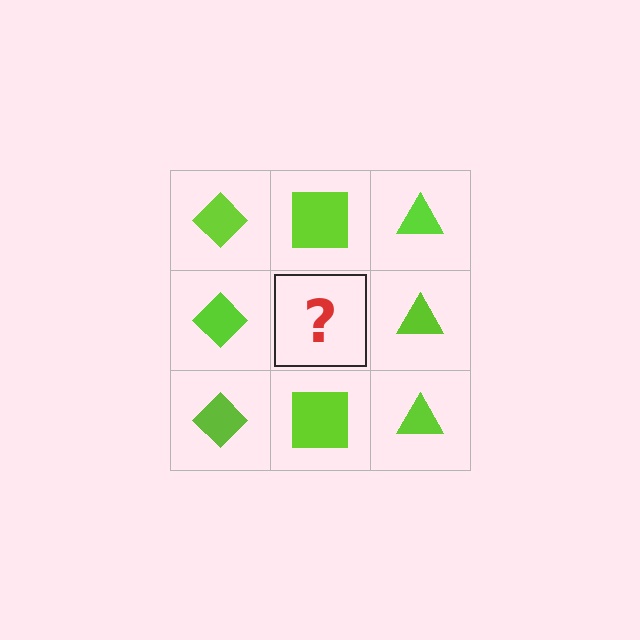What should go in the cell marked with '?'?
The missing cell should contain a lime square.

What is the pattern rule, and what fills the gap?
The rule is that each column has a consistent shape. The gap should be filled with a lime square.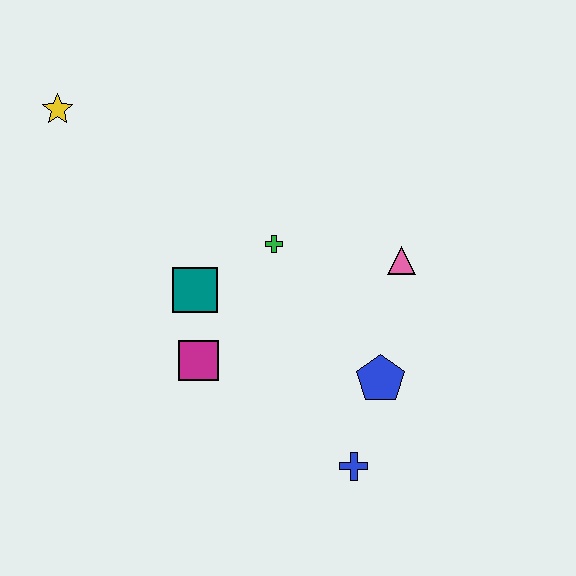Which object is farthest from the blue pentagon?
The yellow star is farthest from the blue pentagon.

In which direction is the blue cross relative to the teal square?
The blue cross is below the teal square.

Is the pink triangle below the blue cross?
No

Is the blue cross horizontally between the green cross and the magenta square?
No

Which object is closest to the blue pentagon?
The blue cross is closest to the blue pentagon.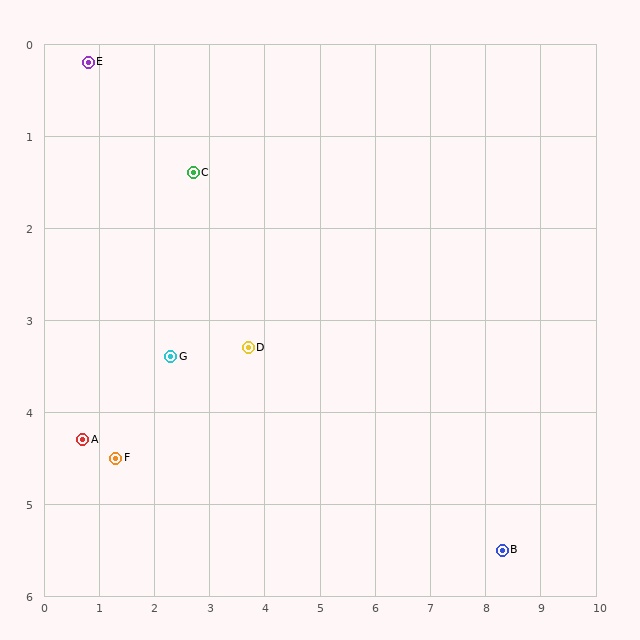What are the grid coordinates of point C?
Point C is at approximately (2.7, 1.4).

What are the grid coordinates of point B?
Point B is at approximately (8.3, 5.5).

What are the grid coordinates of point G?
Point G is at approximately (2.3, 3.4).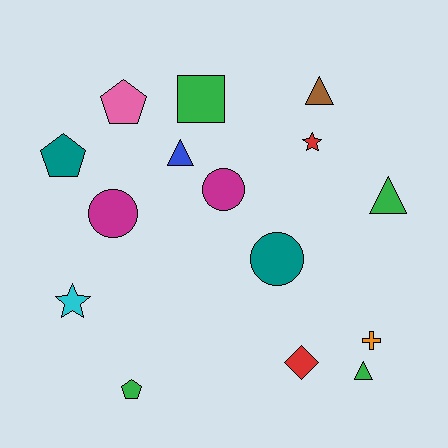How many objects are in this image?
There are 15 objects.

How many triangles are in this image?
There are 4 triangles.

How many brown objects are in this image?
There is 1 brown object.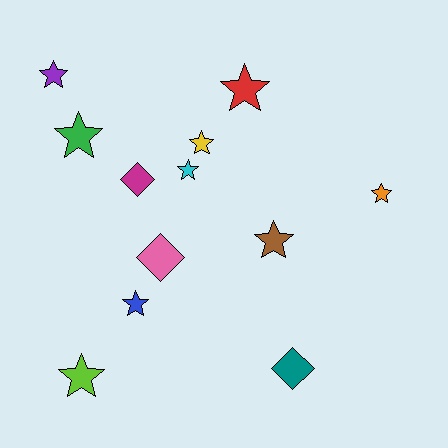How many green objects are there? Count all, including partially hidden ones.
There is 1 green object.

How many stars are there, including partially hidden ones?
There are 9 stars.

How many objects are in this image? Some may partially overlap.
There are 12 objects.